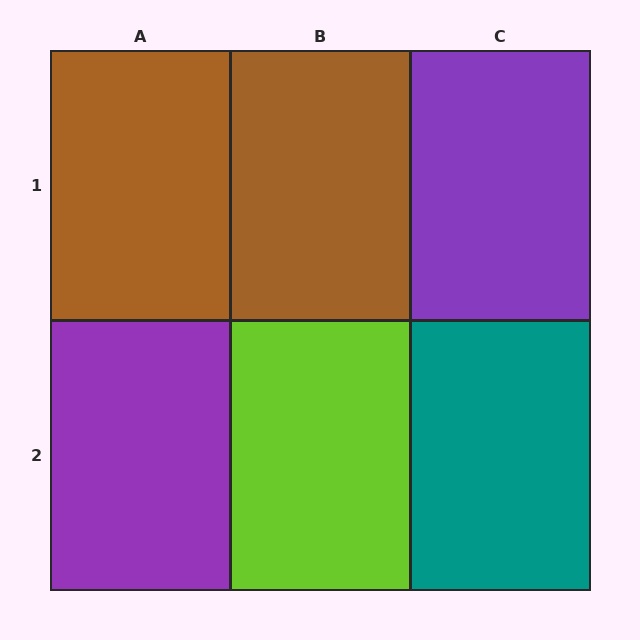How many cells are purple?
2 cells are purple.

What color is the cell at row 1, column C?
Purple.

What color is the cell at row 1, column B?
Brown.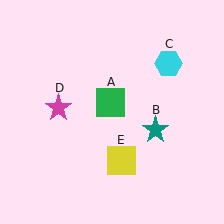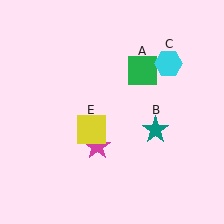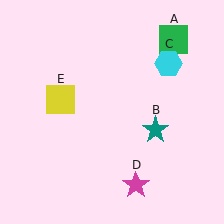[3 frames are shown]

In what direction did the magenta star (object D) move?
The magenta star (object D) moved down and to the right.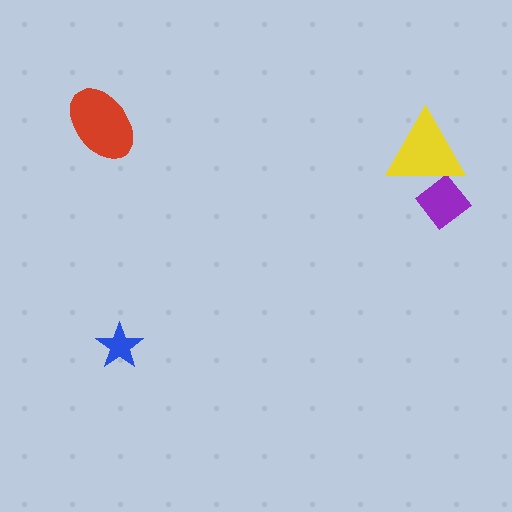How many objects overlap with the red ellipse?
0 objects overlap with the red ellipse.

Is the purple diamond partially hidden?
Yes, it is partially covered by another shape.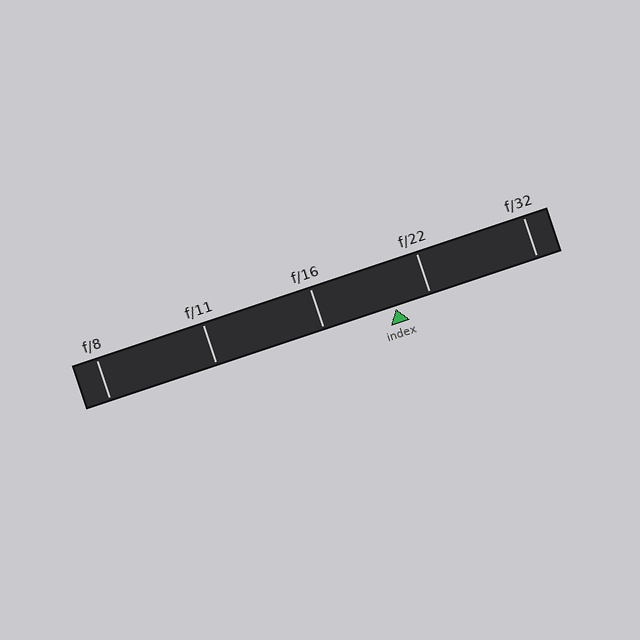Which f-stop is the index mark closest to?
The index mark is closest to f/22.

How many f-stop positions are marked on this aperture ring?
There are 5 f-stop positions marked.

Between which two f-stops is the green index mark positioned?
The index mark is between f/16 and f/22.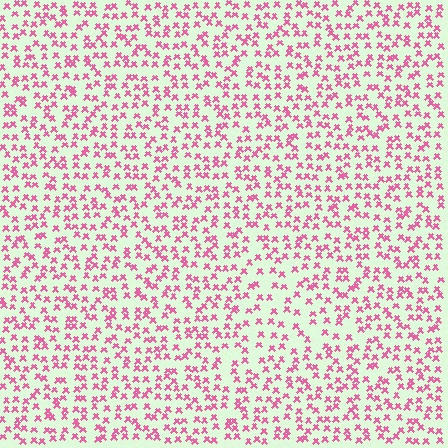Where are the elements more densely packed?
The elements are more densely packed outside the triangle boundary.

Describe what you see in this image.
The image contains small pink elements arranged at two different densities. A triangle-shaped region is visible where the elements are less densely packed than the surrounding area.